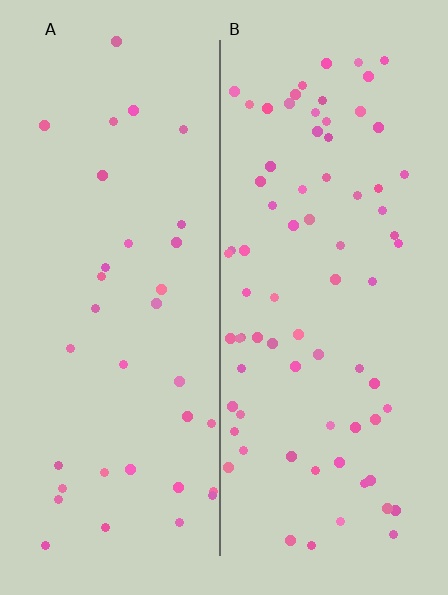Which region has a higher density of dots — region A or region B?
B (the right).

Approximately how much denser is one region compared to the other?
Approximately 2.2× — region B over region A.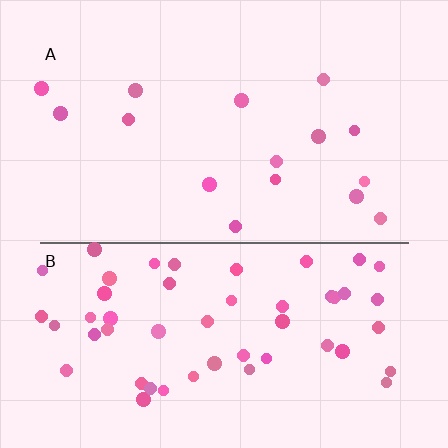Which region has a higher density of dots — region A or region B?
B (the bottom).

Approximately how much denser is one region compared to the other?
Approximately 3.4× — region B over region A.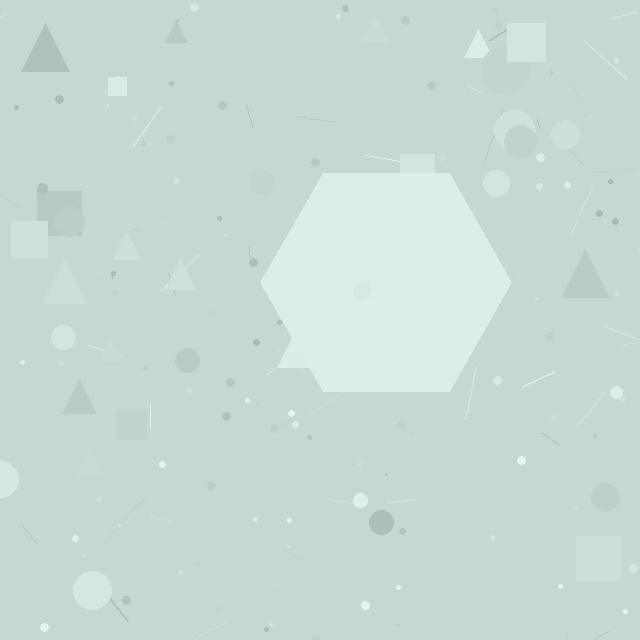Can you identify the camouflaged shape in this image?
The camouflaged shape is a hexagon.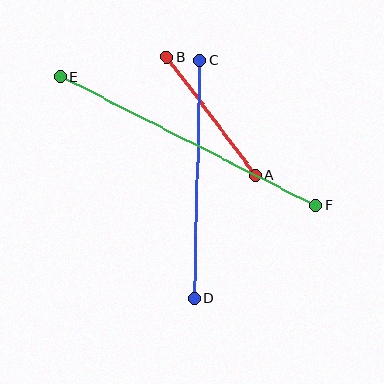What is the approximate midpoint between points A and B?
The midpoint is at approximately (211, 116) pixels.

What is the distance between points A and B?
The distance is approximately 148 pixels.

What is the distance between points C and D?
The distance is approximately 238 pixels.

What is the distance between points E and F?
The distance is approximately 286 pixels.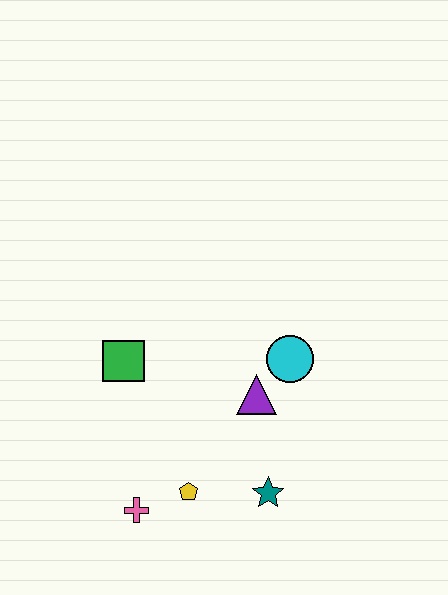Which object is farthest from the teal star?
The green square is farthest from the teal star.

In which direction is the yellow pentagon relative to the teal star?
The yellow pentagon is to the left of the teal star.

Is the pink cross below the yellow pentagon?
Yes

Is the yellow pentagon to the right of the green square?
Yes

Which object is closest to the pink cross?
The yellow pentagon is closest to the pink cross.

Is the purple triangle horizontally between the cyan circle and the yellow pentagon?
Yes